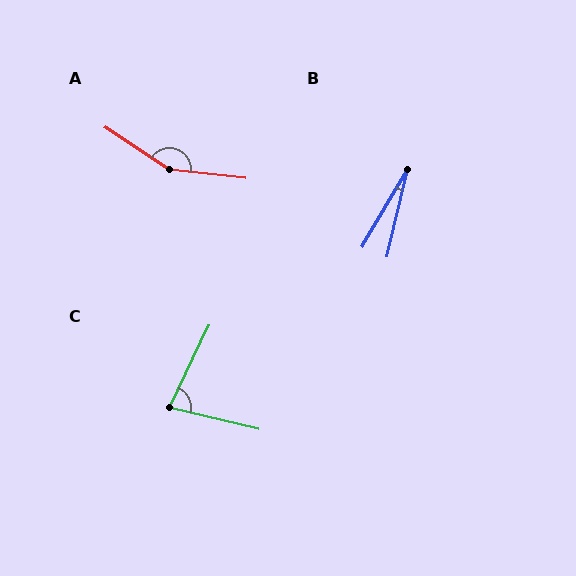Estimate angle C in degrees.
Approximately 78 degrees.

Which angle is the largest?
A, at approximately 152 degrees.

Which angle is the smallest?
B, at approximately 17 degrees.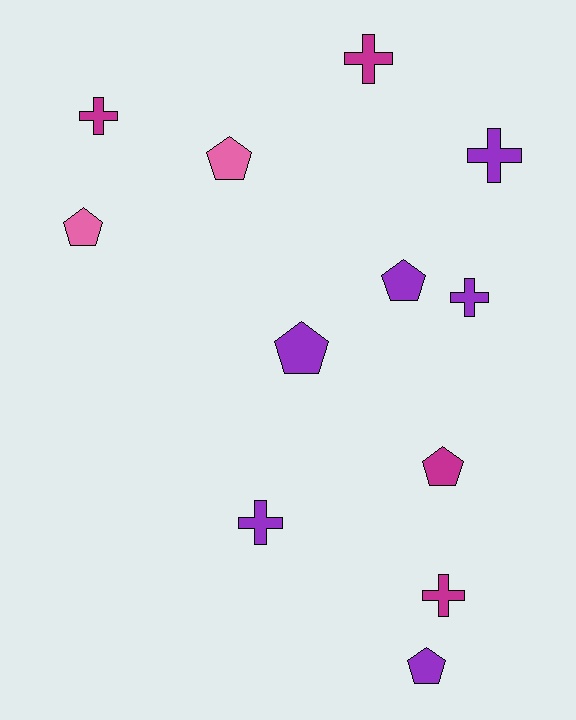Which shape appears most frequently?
Cross, with 6 objects.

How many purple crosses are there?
There are 3 purple crosses.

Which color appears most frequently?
Purple, with 6 objects.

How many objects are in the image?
There are 12 objects.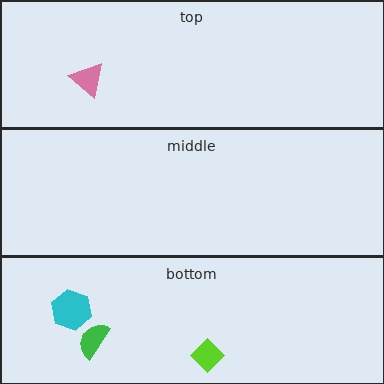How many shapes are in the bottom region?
3.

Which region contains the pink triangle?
The top region.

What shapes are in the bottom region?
The green semicircle, the lime diamond, the cyan hexagon.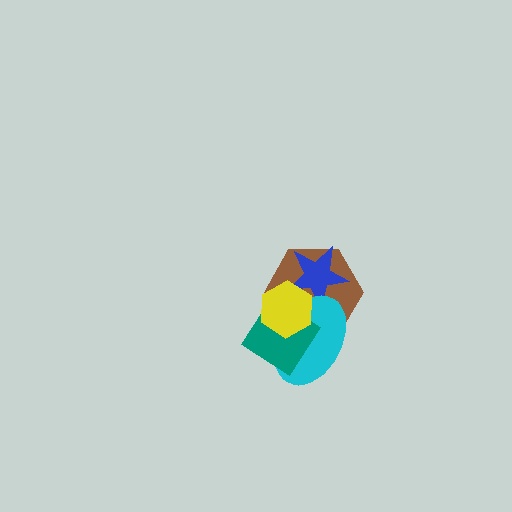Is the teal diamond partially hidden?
Yes, it is partially covered by another shape.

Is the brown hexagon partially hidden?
Yes, it is partially covered by another shape.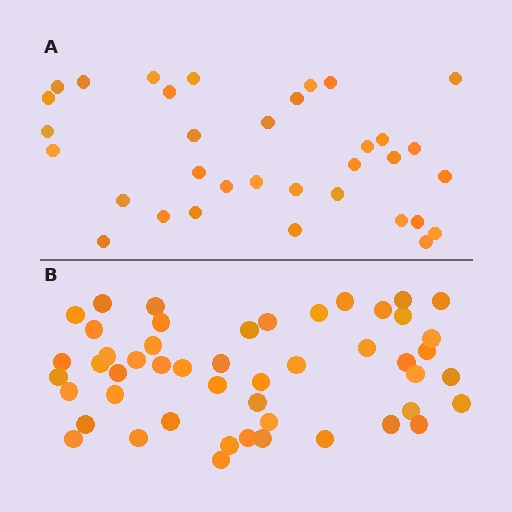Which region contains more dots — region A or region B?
Region B (the bottom region) has more dots.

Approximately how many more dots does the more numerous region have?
Region B has approximately 15 more dots than region A.